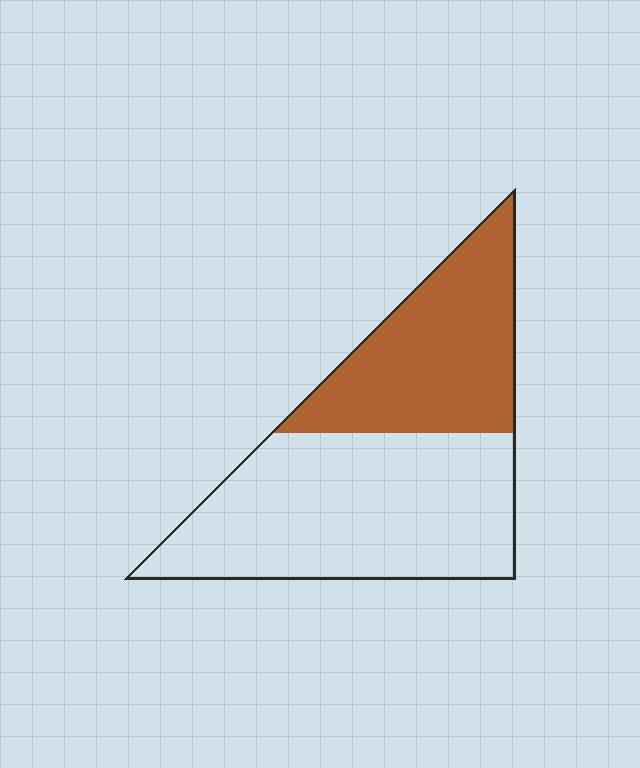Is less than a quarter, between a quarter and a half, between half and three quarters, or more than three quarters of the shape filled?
Between a quarter and a half.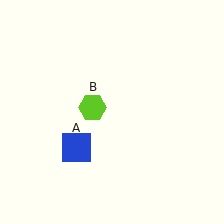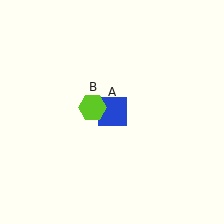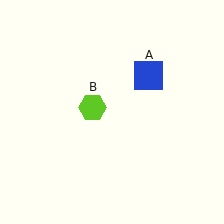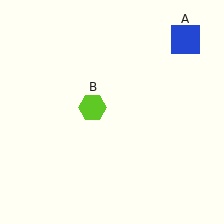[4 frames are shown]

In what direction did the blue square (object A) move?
The blue square (object A) moved up and to the right.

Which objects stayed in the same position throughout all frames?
Lime hexagon (object B) remained stationary.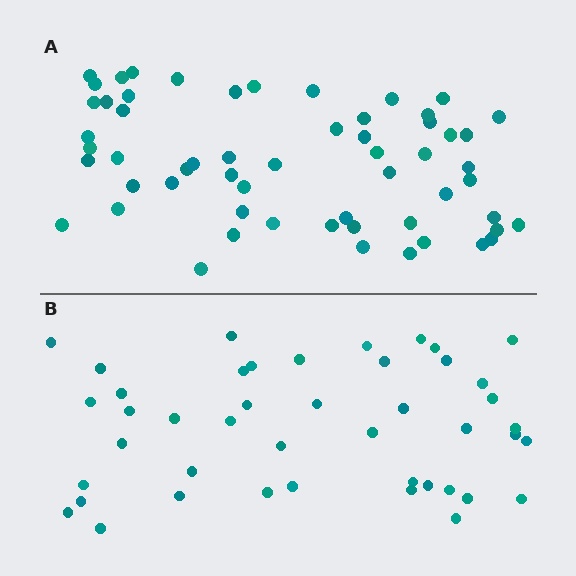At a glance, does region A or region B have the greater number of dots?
Region A (the top region) has more dots.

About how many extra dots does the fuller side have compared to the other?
Region A has approximately 15 more dots than region B.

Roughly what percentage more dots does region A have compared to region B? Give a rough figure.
About 30% more.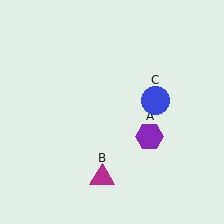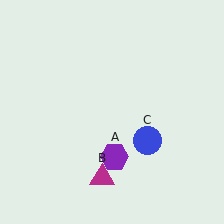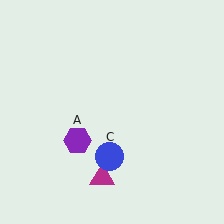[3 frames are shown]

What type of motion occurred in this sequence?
The purple hexagon (object A), blue circle (object C) rotated clockwise around the center of the scene.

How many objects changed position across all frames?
2 objects changed position: purple hexagon (object A), blue circle (object C).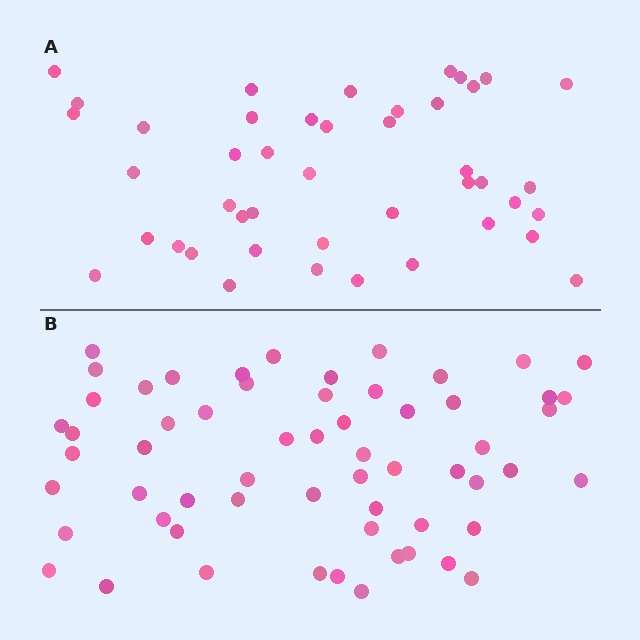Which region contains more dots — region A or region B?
Region B (the bottom region) has more dots.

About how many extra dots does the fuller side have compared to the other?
Region B has approximately 15 more dots than region A.